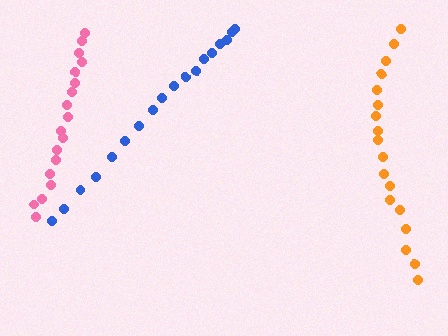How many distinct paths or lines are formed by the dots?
There are 3 distinct paths.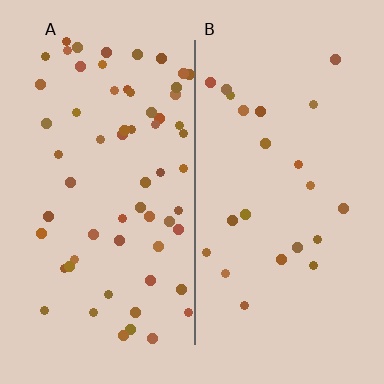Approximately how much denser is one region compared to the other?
Approximately 2.8× — region A over region B.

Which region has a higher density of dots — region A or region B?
A (the left).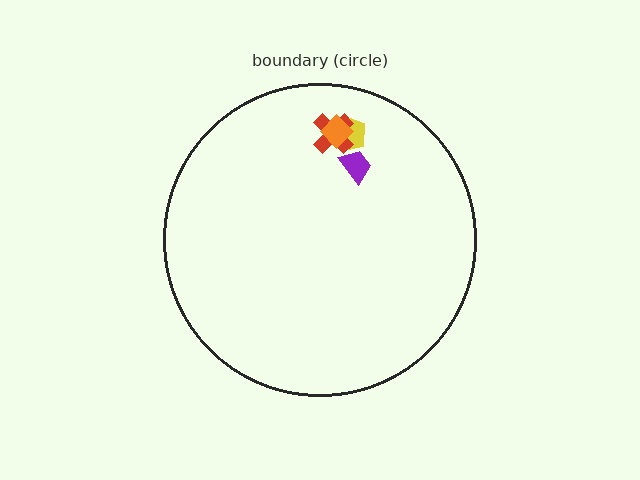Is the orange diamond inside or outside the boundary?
Inside.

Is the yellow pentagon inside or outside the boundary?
Inside.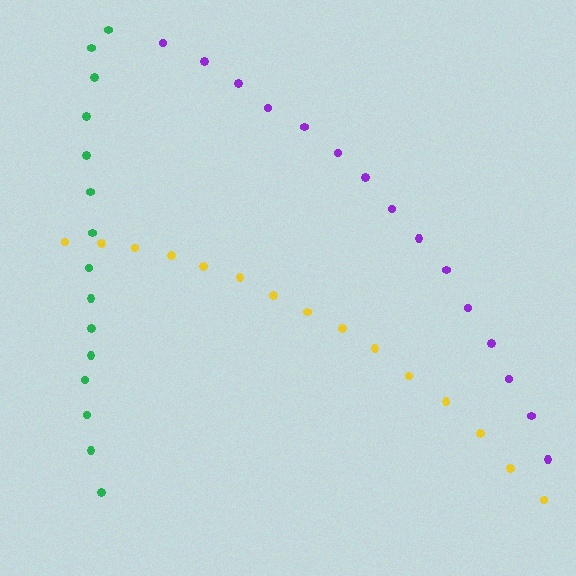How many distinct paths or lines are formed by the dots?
There are 3 distinct paths.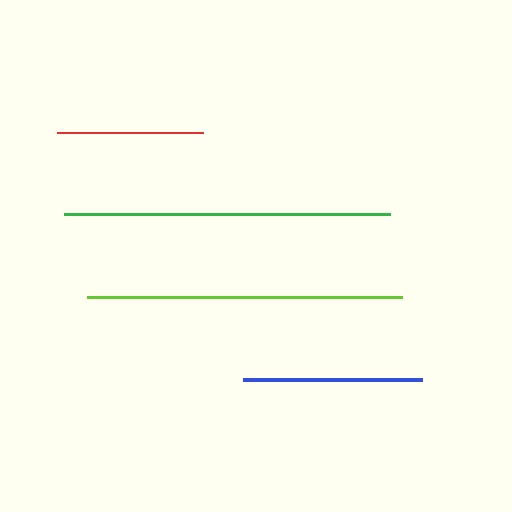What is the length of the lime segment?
The lime segment is approximately 315 pixels long.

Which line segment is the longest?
The green line is the longest at approximately 326 pixels.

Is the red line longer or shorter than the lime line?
The lime line is longer than the red line.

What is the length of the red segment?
The red segment is approximately 146 pixels long.